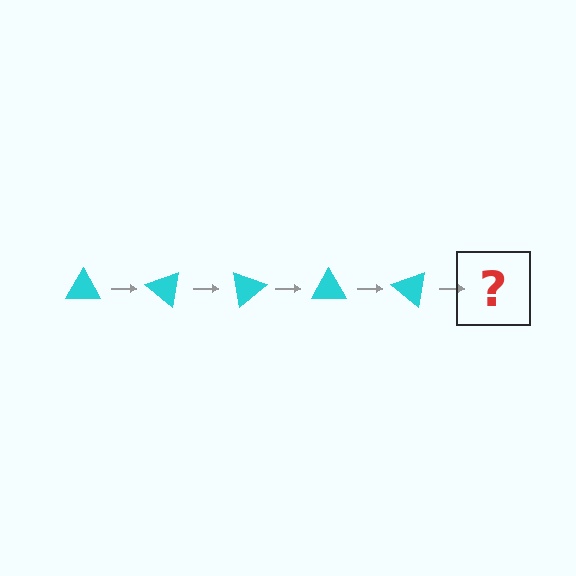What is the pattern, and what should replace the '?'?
The pattern is that the triangle rotates 40 degrees each step. The '?' should be a cyan triangle rotated 200 degrees.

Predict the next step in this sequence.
The next step is a cyan triangle rotated 200 degrees.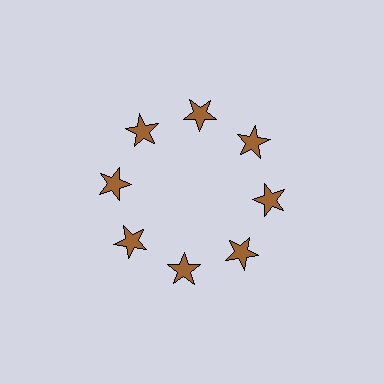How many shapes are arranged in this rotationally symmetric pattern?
There are 8 shapes, arranged in 8 groups of 1.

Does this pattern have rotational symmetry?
Yes, this pattern has 8-fold rotational symmetry. It looks the same after rotating 45 degrees around the center.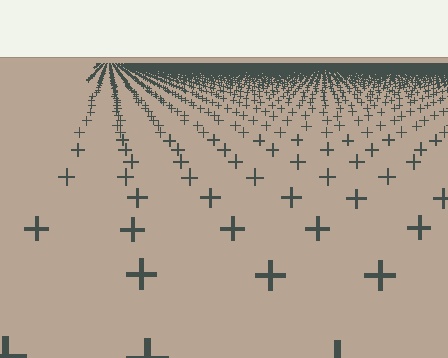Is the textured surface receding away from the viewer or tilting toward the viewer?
The surface is receding away from the viewer. Texture elements get smaller and denser toward the top.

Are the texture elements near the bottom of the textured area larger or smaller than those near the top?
Larger. Near the bottom, elements are closer to the viewer and appear at a bigger on-screen size.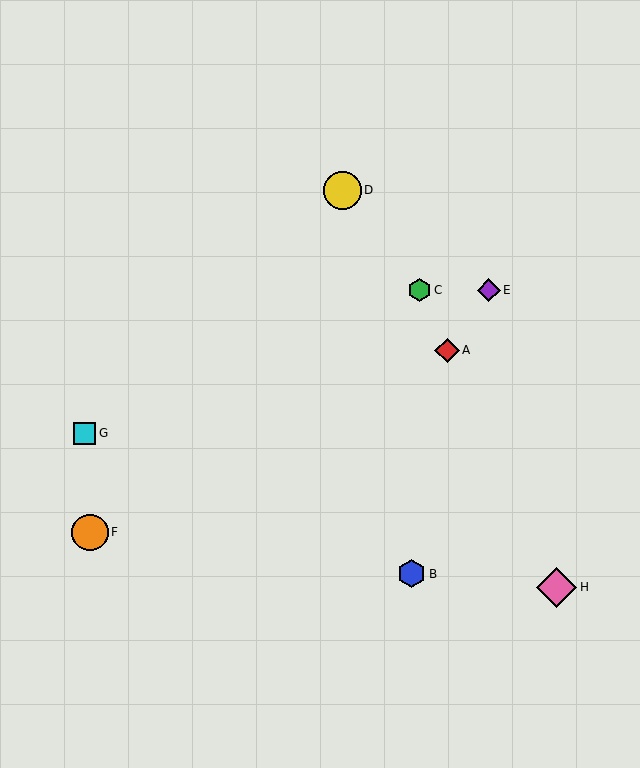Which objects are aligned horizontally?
Objects C, E are aligned horizontally.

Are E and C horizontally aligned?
Yes, both are at y≈290.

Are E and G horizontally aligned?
No, E is at y≈290 and G is at y≈433.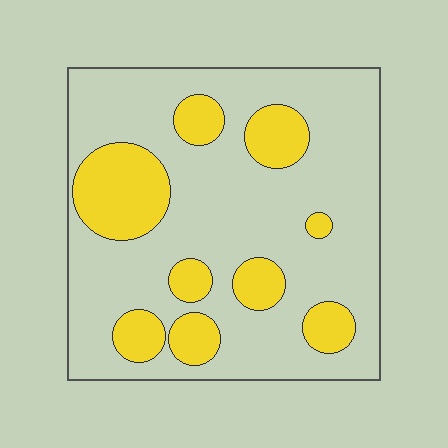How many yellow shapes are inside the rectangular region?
9.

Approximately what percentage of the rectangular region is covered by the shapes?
Approximately 25%.